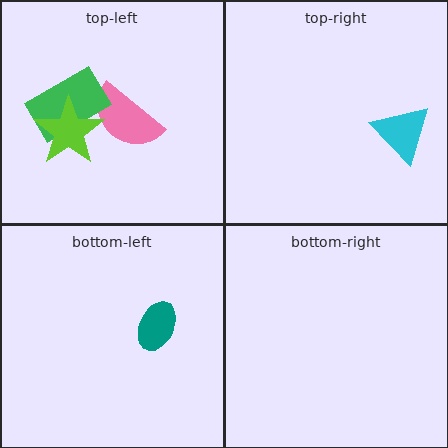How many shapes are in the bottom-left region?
1.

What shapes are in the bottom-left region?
The teal ellipse.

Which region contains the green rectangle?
The top-left region.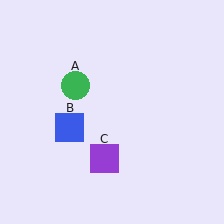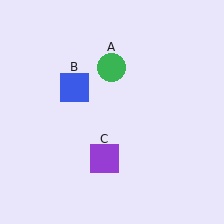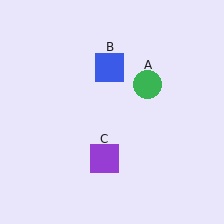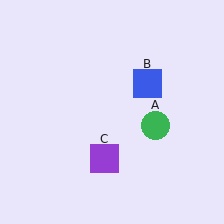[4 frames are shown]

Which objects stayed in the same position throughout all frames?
Purple square (object C) remained stationary.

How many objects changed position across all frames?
2 objects changed position: green circle (object A), blue square (object B).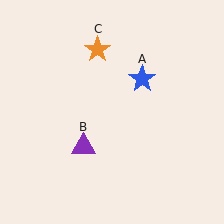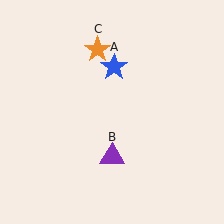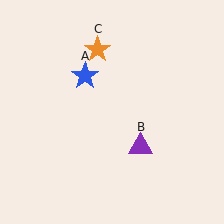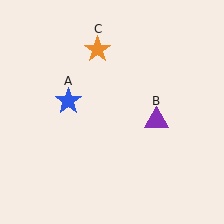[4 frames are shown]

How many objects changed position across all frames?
2 objects changed position: blue star (object A), purple triangle (object B).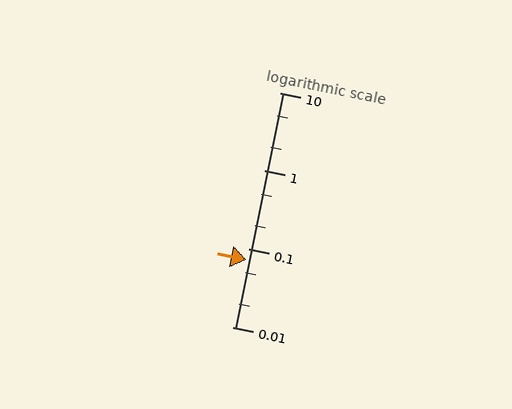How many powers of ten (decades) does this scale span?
The scale spans 3 decades, from 0.01 to 10.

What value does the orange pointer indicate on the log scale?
The pointer indicates approximately 0.073.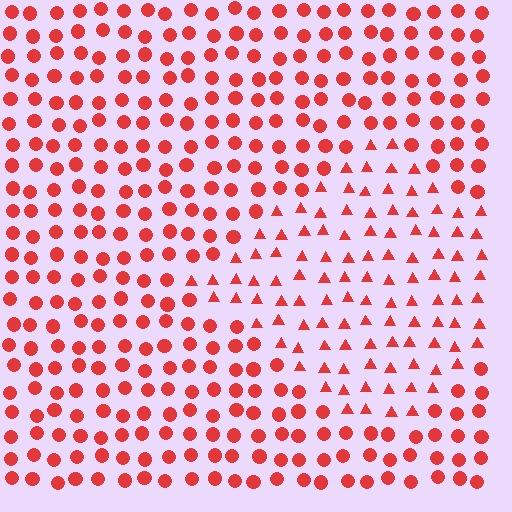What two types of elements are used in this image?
The image uses triangles inside the diamond region and circles outside it.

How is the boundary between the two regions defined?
The boundary is defined by a change in element shape: triangles inside vs. circles outside. All elements share the same color and spacing.